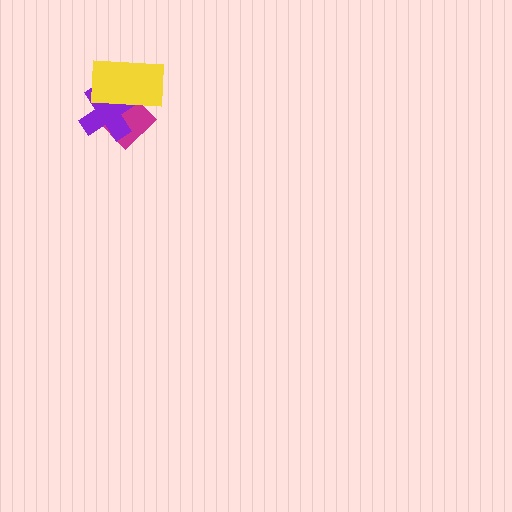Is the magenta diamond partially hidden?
Yes, it is partially covered by another shape.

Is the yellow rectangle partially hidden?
No, no other shape covers it.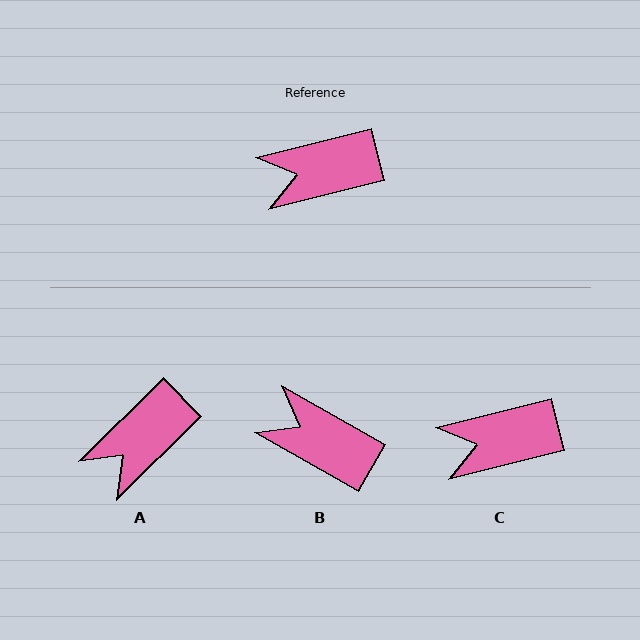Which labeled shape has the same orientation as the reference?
C.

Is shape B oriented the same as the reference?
No, it is off by about 44 degrees.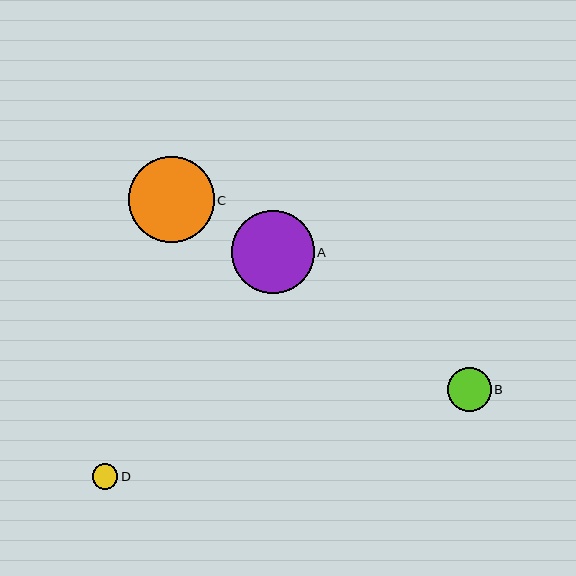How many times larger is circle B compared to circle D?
Circle B is approximately 1.7 times the size of circle D.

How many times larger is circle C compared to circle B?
Circle C is approximately 2.0 times the size of circle B.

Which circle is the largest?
Circle C is the largest with a size of approximately 86 pixels.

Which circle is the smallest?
Circle D is the smallest with a size of approximately 25 pixels.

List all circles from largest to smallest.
From largest to smallest: C, A, B, D.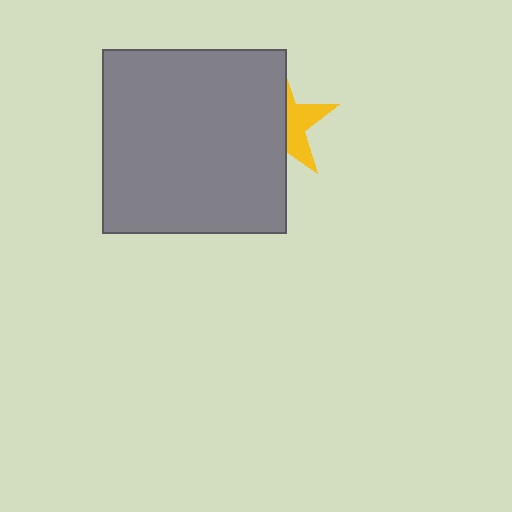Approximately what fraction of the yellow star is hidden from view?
Roughly 61% of the yellow star is hidden behind the gray square.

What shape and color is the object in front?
The object in front is a gray square.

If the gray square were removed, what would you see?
You would see the complete yellow star.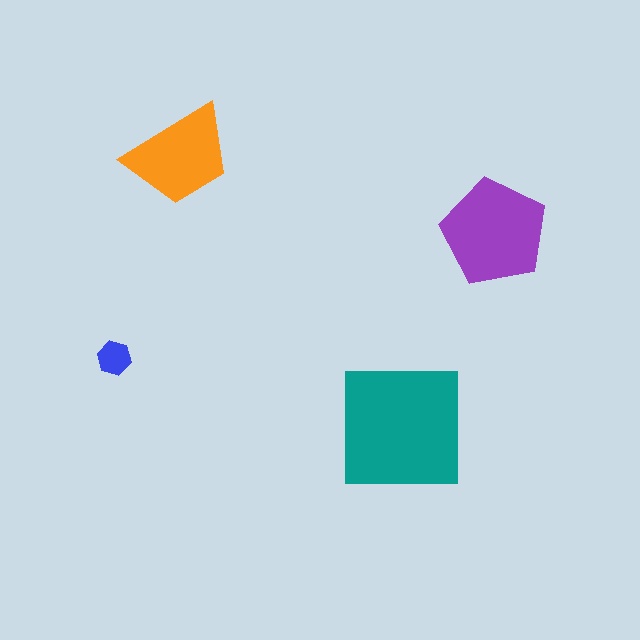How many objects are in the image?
There are 4 objects in the image.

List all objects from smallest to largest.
The blue hexagon, the orange trapezoid, the purple pentagon, the teal square.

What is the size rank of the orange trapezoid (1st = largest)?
3rd.